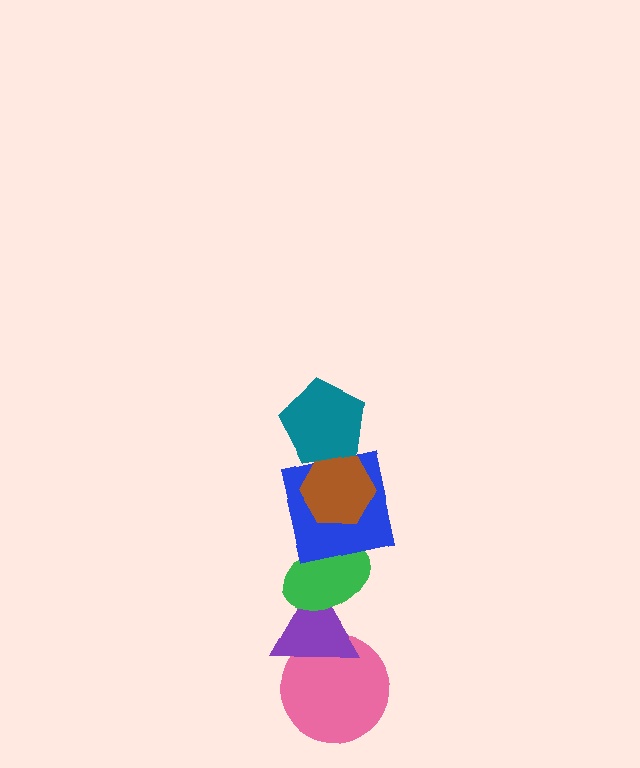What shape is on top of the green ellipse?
The blue square is on top of the green ellipse.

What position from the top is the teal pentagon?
The teal pentagon is 1st from the top.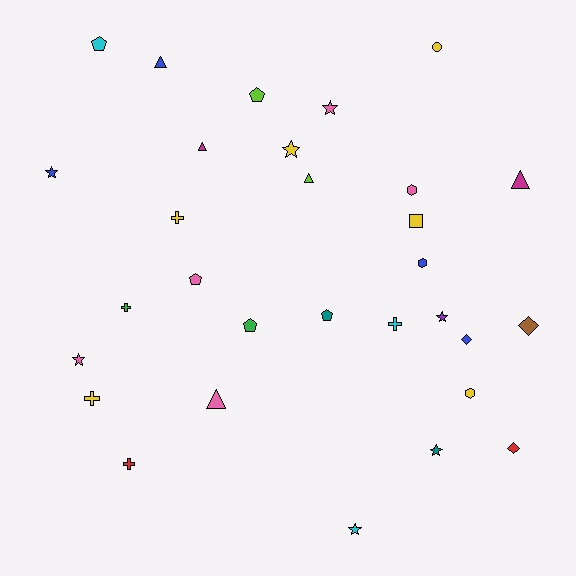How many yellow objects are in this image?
There are 6 yellow objects.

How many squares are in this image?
There is 1 square.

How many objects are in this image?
There are 30 objects.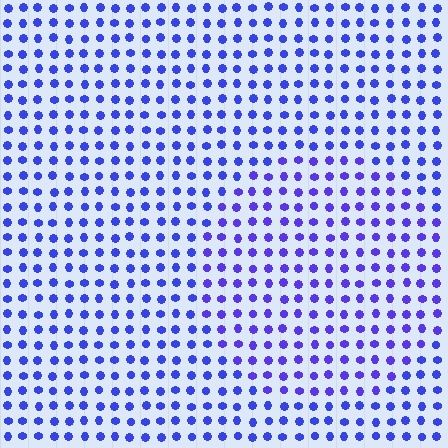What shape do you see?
I see a circle.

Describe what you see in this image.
The image is filled with small blue elements in a uniform arrangement. A circle-shaped region is visible where the elements are tinted to a slightly different hue, forming a subtle color boundary.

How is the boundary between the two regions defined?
The boundary is defined purely by a slight shift in hue (about 17 degrees). Spacing, size, and orientation are identical on both sides.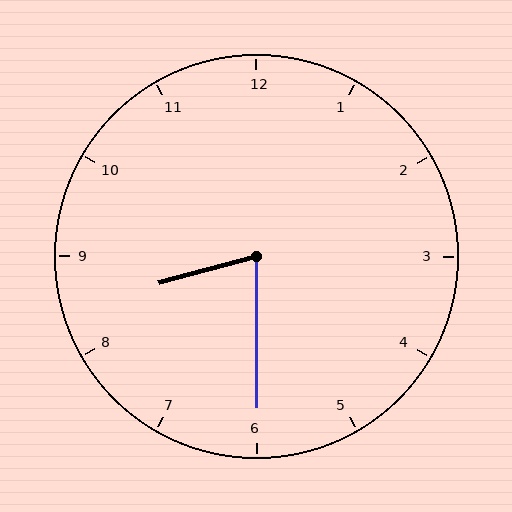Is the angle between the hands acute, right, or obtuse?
It is acute.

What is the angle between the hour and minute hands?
Approximately 75 degrees.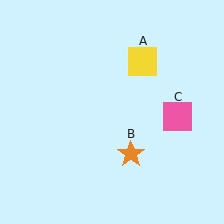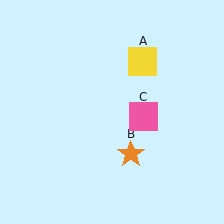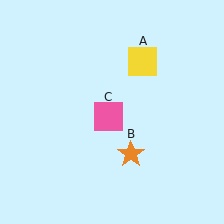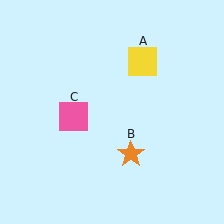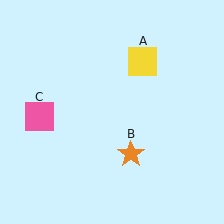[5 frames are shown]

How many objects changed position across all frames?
1 object changed position: pink square (object C).